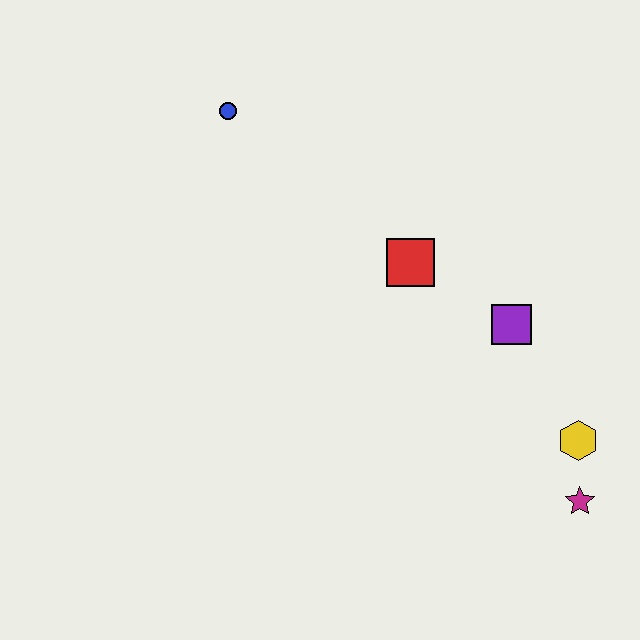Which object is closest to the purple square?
The red square is closest to the purple square.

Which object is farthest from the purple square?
The blue circle is farthest from the purple square.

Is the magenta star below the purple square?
Yes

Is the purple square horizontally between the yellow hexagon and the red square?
Yes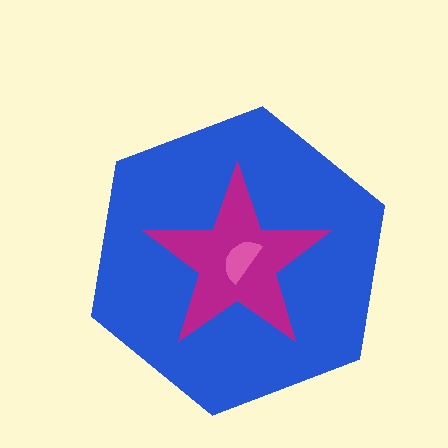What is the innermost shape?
The pink semicircle.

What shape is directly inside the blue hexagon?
The magenta star.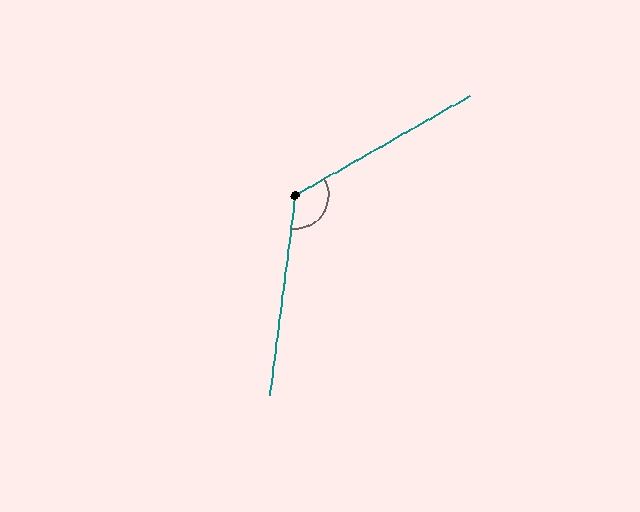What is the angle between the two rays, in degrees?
Approximately 127 degrees.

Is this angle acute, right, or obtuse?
It is obtuse.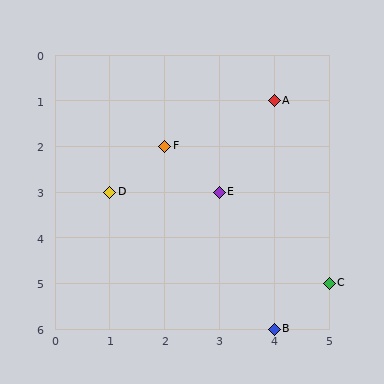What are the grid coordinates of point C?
Point C is at grid coordinates (5, 5).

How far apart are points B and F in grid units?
Points B and F are 2 columns and 4 rows apart (about 4.5 grid units diagonally).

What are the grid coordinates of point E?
Point E is at grid coordinates (3, 3).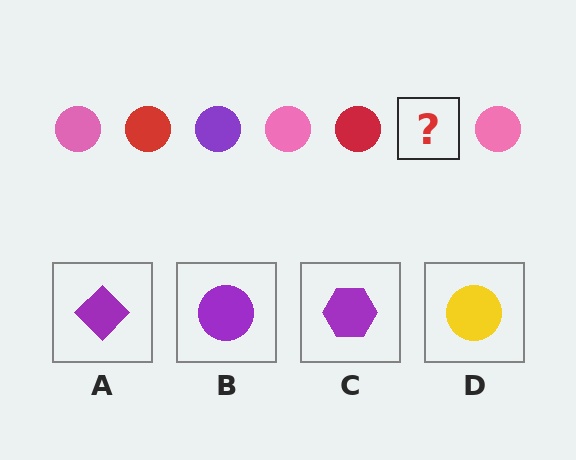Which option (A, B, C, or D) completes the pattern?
B.